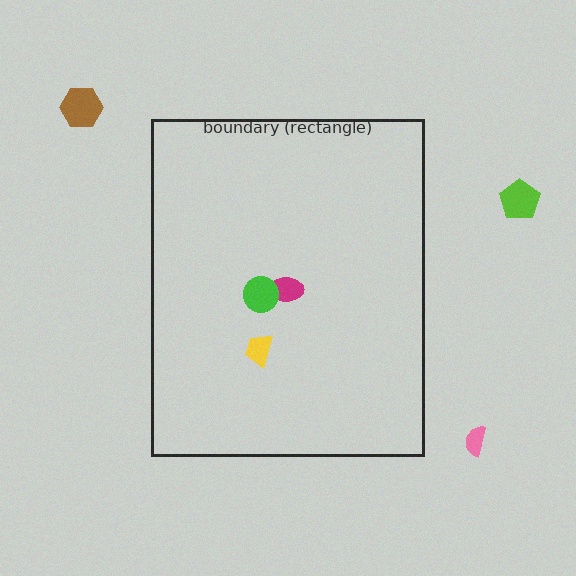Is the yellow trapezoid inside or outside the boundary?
Inside.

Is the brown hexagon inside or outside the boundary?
Outside.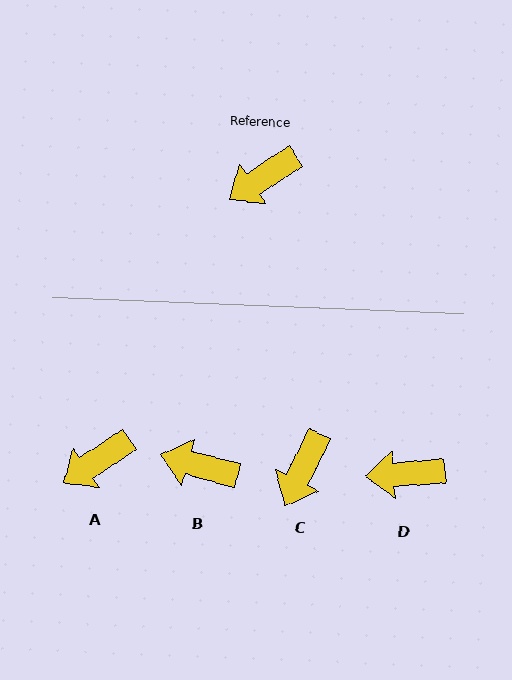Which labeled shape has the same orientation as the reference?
A.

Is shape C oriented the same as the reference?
No, it is off by about 31 degrees.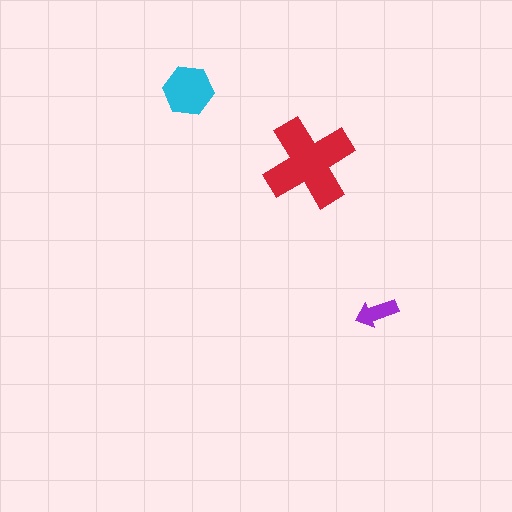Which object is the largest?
The red cross.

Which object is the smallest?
The purple arrow.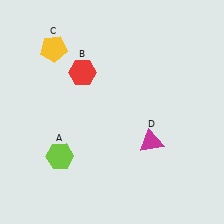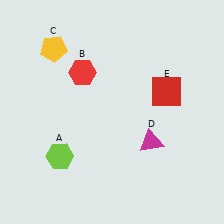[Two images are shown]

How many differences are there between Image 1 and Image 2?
There is 1 difference between the two images.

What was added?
A red square (E) was added in Image 2.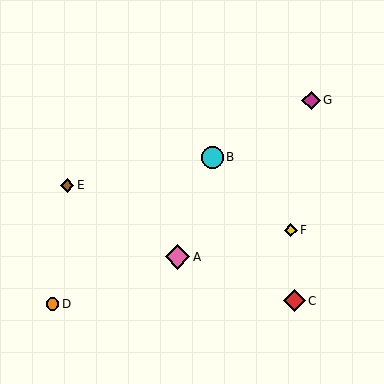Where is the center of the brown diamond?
The center of the brown diamond is at (67, 185).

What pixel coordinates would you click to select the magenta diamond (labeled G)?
Click at (311, 100) to select the magenta diamond G.